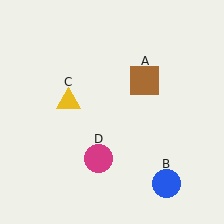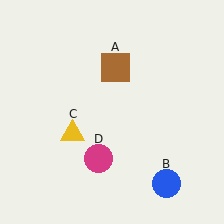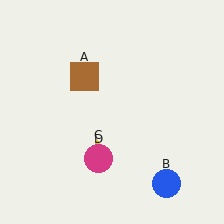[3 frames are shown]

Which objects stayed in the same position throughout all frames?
Blue circle (object B) and magenta circle (object D) remained stationary.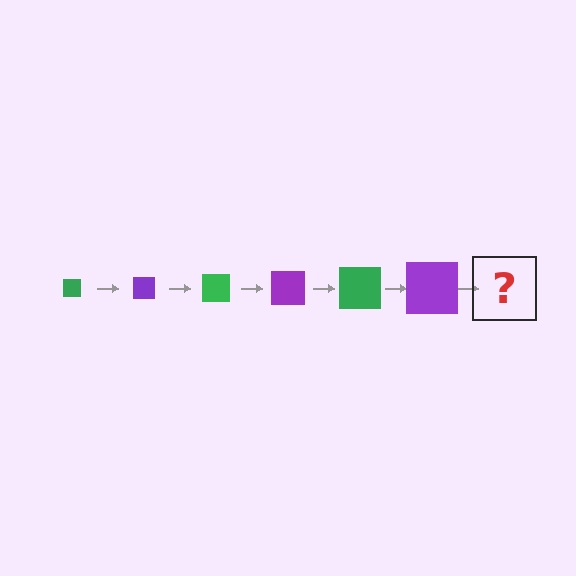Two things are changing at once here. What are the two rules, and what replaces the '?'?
The two rules are that the square grows larger each step and the color cycles through green and purple. The '?' should be a green square, larger than the previous one.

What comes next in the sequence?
The next element should be a green square, larger than the previous one.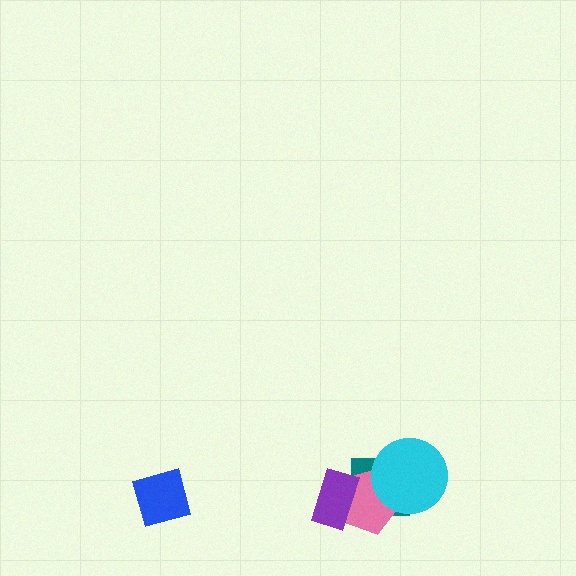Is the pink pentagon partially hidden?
Yes, it is partially covered by another shape.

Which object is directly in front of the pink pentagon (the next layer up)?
The purple rectangle is directly in front of the pink pentagon.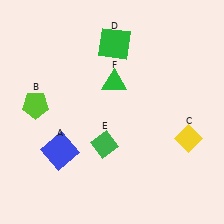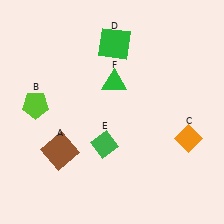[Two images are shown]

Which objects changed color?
A changed from blue to brown. C changed from yellow to orange.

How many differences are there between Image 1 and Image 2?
There are 2 differences between the two images.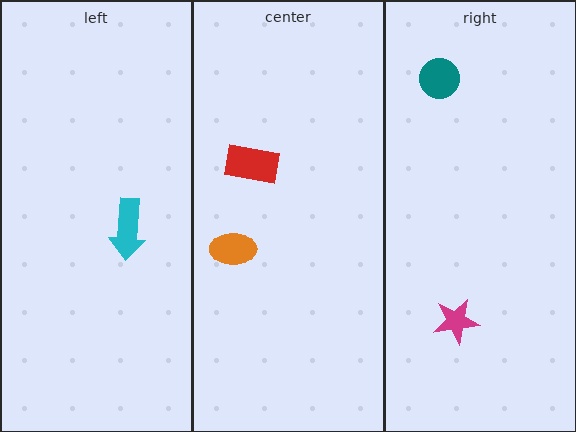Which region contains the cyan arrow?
The left region.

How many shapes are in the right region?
2.